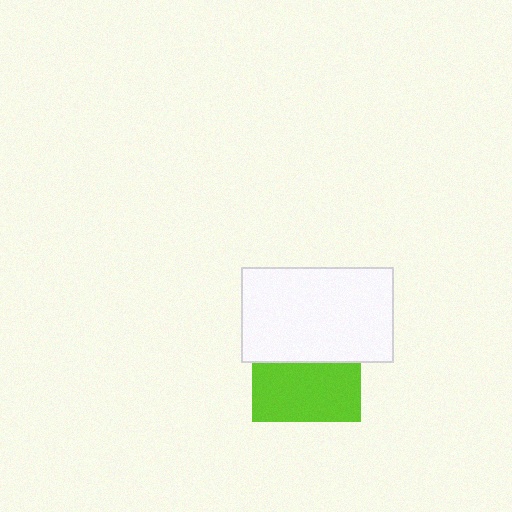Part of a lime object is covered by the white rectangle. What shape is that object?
It is a square.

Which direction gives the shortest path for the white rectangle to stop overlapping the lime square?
Moving up gives the shortest separation.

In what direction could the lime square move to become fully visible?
The lime square could move down. That would shift it out from behind the white rectangle entirely.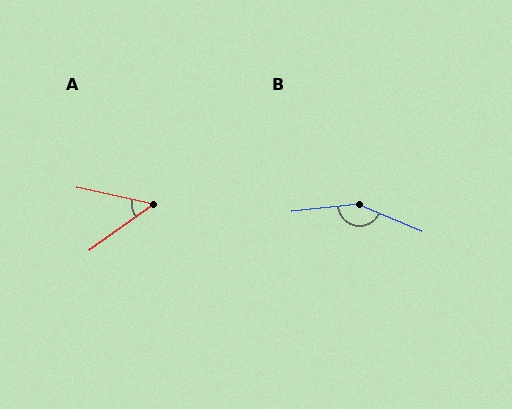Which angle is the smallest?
A, at approximately 48 degrees.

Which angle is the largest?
B, at approximately 152 degrees.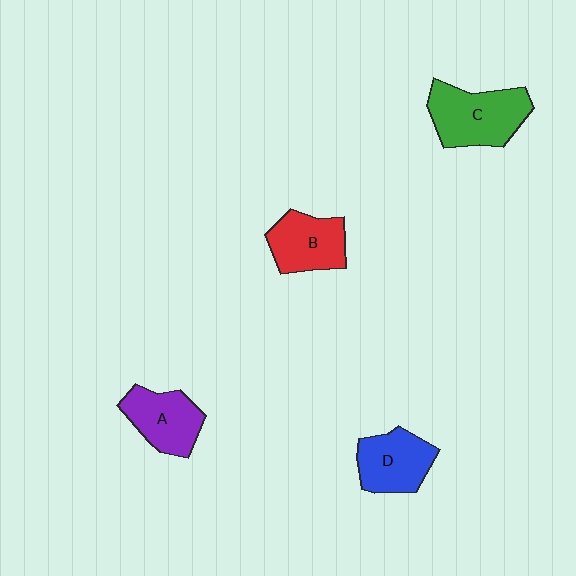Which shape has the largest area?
Shape C (green).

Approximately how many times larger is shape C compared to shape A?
Approximately 1.3 times.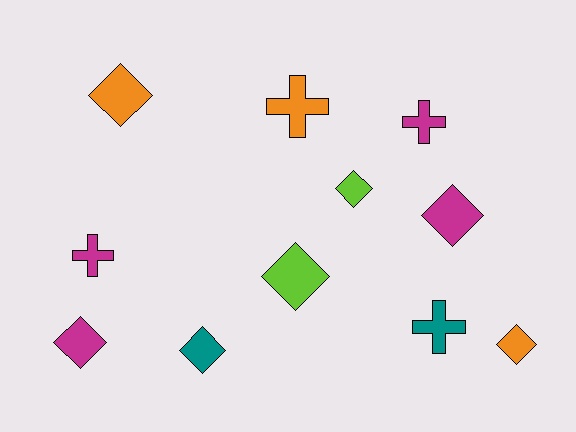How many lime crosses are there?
There are no lime crosses.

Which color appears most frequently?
Magenta, with 4 objects.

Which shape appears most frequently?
Diamond, with 7 objects.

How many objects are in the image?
There are 11 objects.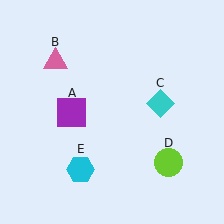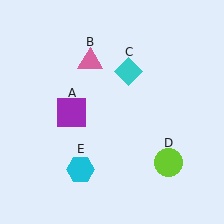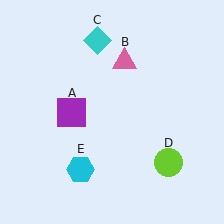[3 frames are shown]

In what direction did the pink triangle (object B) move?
The pink triangle (object B) moved right.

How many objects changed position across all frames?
2 objects changed position: pink triangle (object B), cyan diamond (object C).